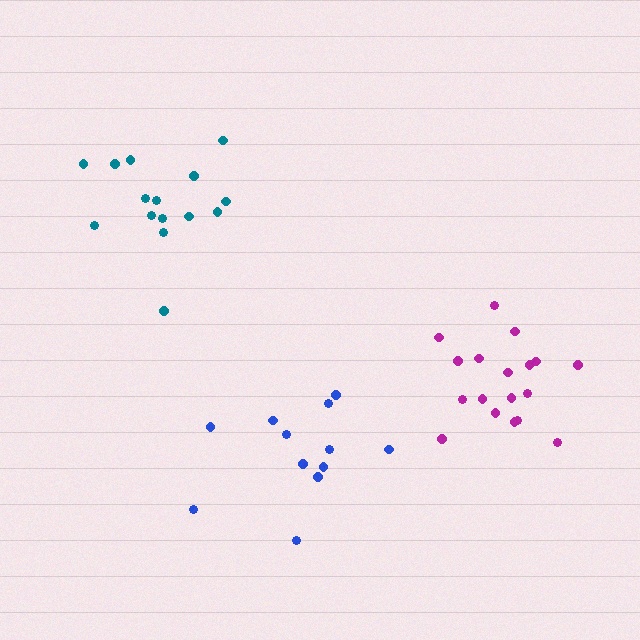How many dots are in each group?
Group 1: 18 dots, Group 2: 12 dots, Group 3: 15 dots (45 total).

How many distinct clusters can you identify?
There are 3 distinct clusters.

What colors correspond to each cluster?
The clusters are colored: magenta, blue, teal.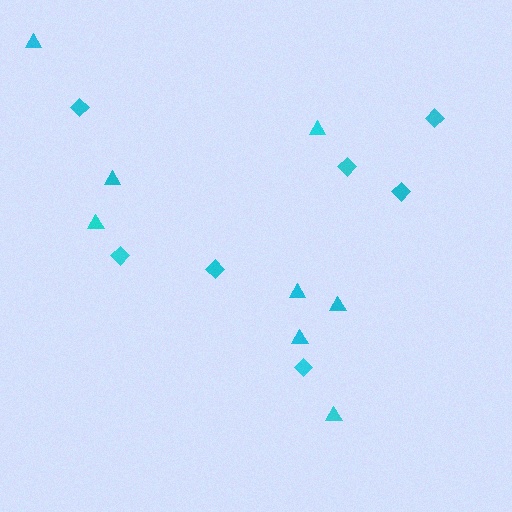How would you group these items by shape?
There are 2 groups: one group of triangles (8) and one group of diamonds (7).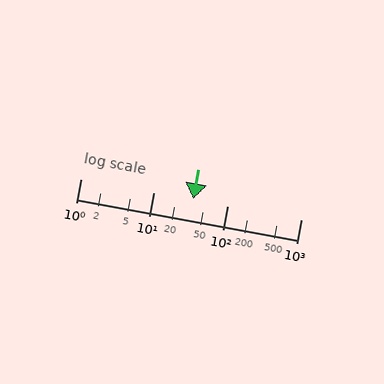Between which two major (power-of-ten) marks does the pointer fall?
The pointer is between 10 and 100.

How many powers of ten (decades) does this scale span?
The scale spans 3 decades, from 1 to 1000.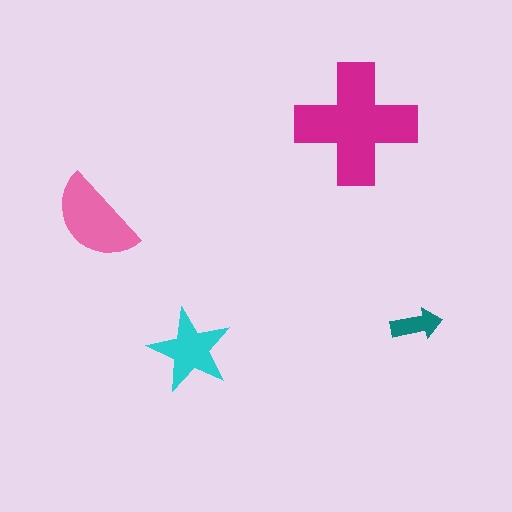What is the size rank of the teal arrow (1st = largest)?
4th.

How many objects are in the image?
There are 4 objects in the image.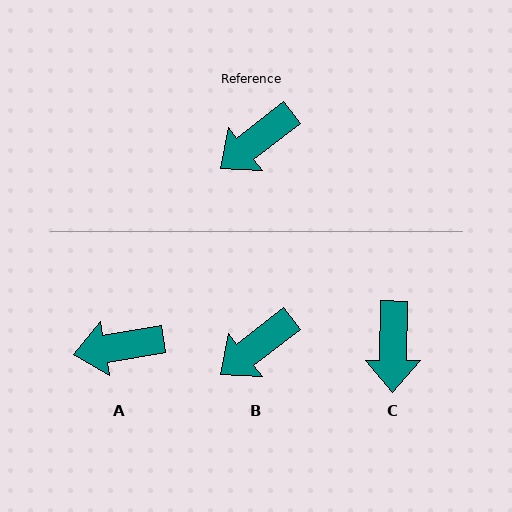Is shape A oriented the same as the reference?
No, it is off by about 29 degrees.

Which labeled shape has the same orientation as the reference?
B.